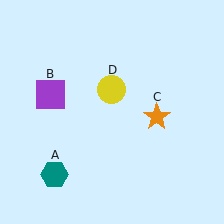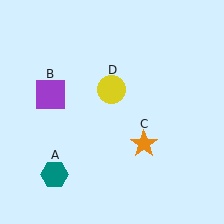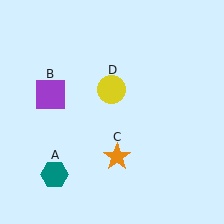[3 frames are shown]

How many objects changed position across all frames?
1 object changed position: orange star (object C).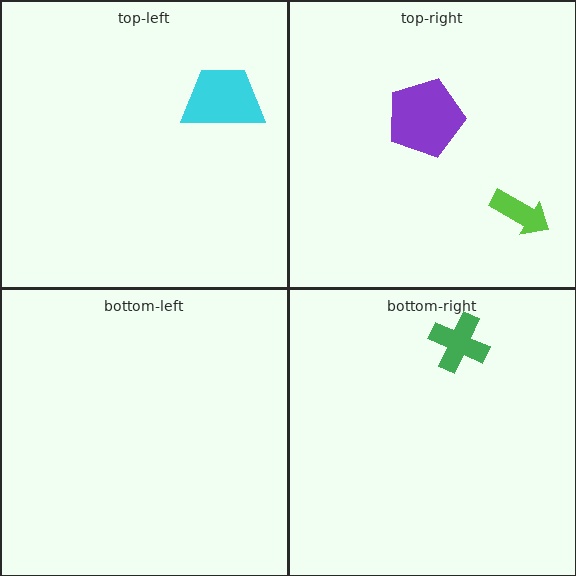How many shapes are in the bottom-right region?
1.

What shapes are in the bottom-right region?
The green cross.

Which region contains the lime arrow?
The top-right region.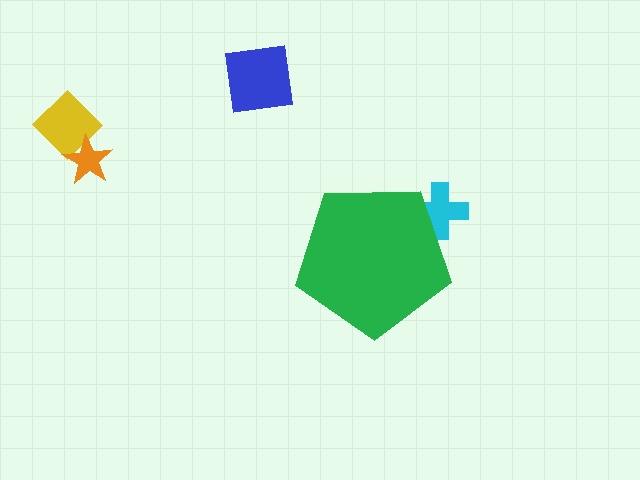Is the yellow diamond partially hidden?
No, the yellow diamond is fully visible.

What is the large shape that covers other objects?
A green pentagon.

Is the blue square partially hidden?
No, the blue square is fully visible.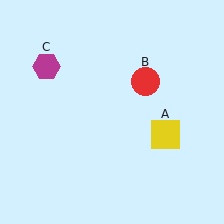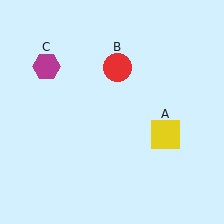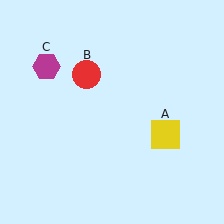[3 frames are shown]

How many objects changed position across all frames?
1 object changed position: red circle (object B).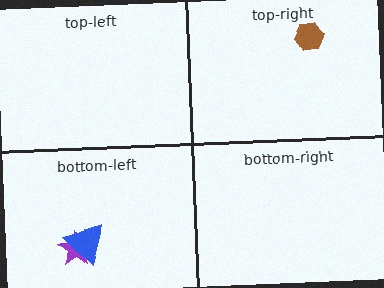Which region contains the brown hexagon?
The top-right region.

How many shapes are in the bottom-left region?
2.